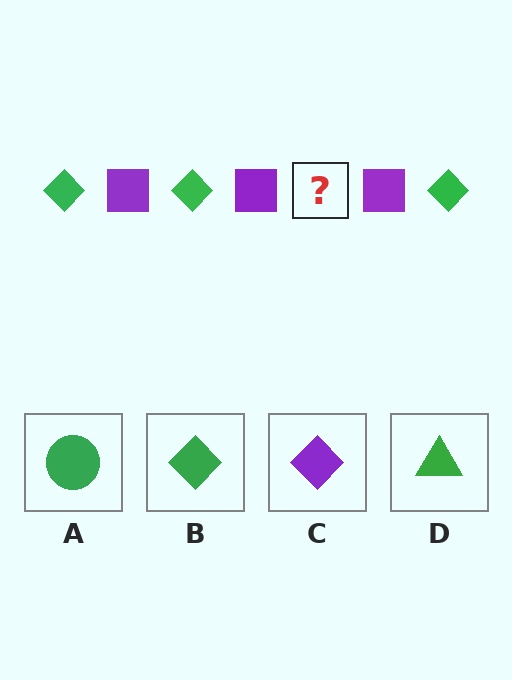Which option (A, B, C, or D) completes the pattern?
B.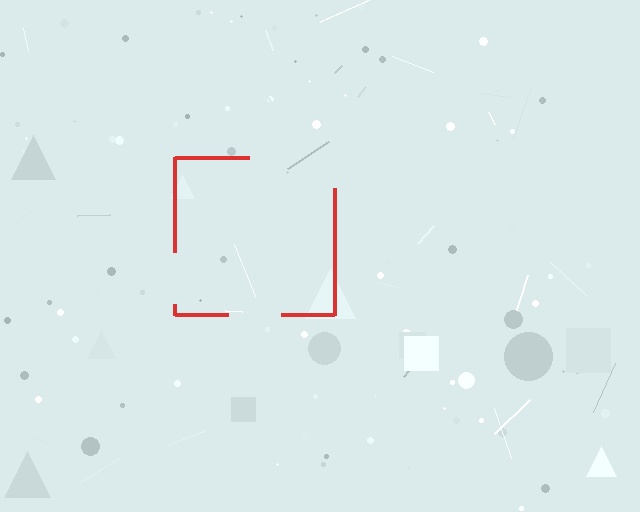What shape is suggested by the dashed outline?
The dashed outline suggests a square.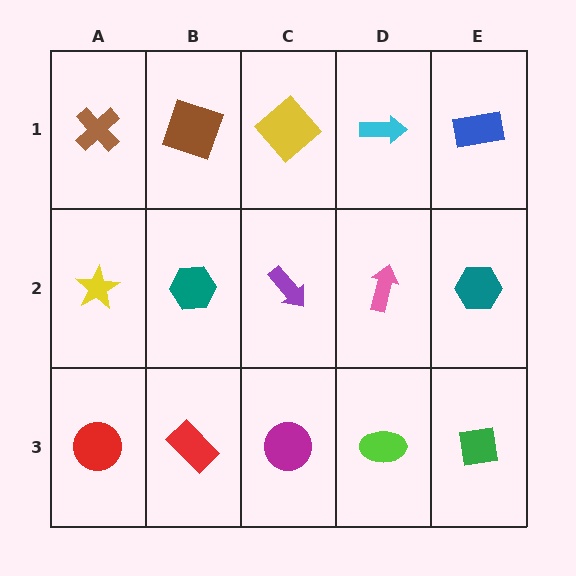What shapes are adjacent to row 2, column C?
A yellow diamond (row 1, column C), a magenta circle (row 3, column C), a teal hexagon (row 2, column B), a pink arrow (row 2, column D).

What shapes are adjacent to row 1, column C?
A purple arrow (row 2, column C), a brown square (row 1, column B), a cyan arrow (row 1, column D).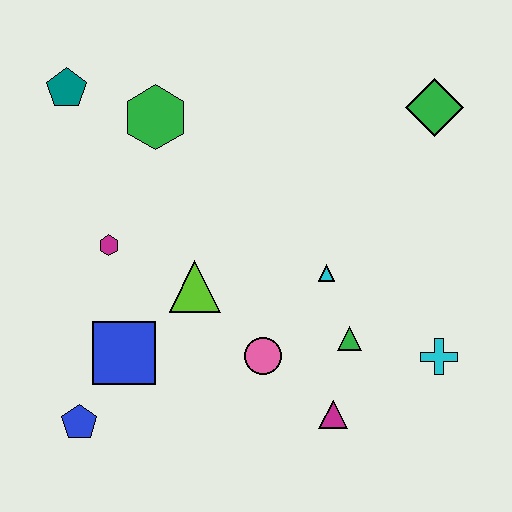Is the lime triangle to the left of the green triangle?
Yes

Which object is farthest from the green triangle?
The teal pentagon is farthest from the green triangle.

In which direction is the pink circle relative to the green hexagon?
The pink circle is below the green hexagon.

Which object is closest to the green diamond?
The cyan triangle is closest to the green diamond.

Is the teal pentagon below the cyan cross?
No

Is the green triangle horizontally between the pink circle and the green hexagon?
No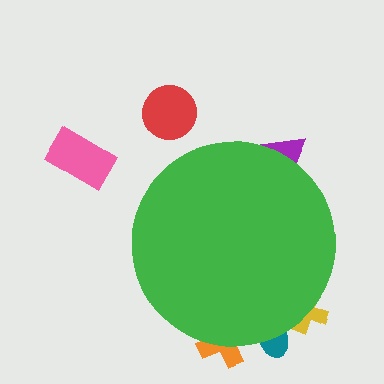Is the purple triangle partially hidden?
Yes, the purple triangle is partially hidden behind the green circle.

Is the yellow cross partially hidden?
Yes, the yellow cross is partially hidden behind the green circle.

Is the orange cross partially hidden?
Yes, the orange cross is partially hidden behind the green circle.